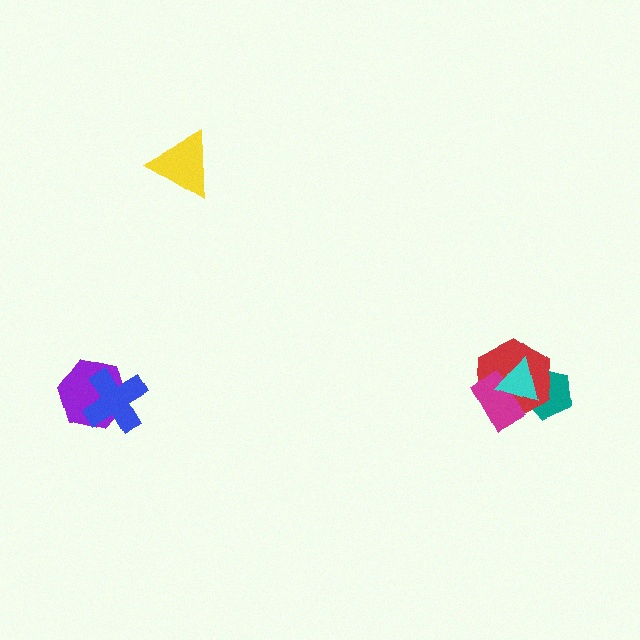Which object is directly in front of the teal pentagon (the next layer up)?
The red hexagon is directly in front of the teal pentagon.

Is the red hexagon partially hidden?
Yes, it is partially covered by another shape.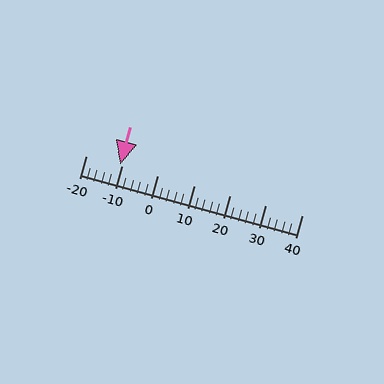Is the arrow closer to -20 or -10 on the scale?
The arrow is closer to -10.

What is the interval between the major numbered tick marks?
The major tick marks are spaced 10 units apart.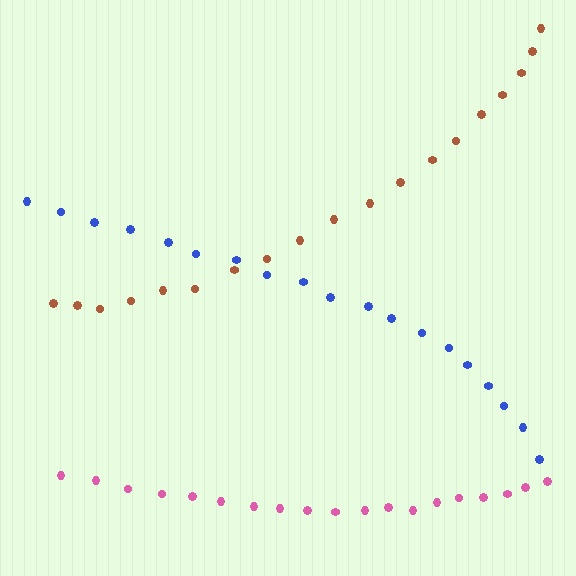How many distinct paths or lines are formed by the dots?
There are 3 distinct paths.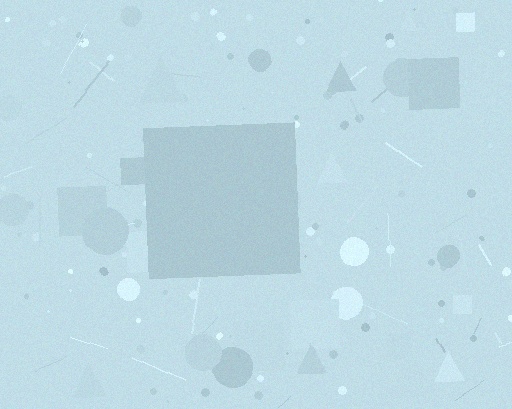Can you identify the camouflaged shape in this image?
The camouflaged shape is a square.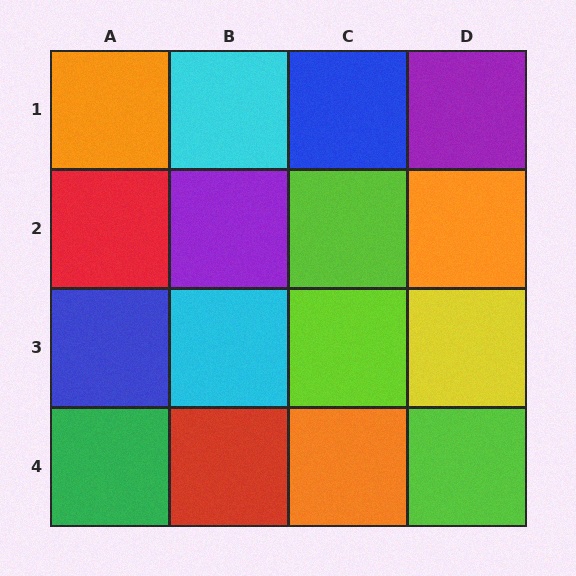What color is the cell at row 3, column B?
Cyan.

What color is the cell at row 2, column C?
Lime.